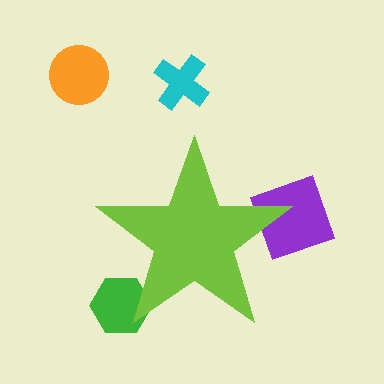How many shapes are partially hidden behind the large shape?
2 shapes are partially hidden.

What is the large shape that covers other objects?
A lime star.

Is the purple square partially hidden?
Yes, the purple square is partially hidden behind the lime star.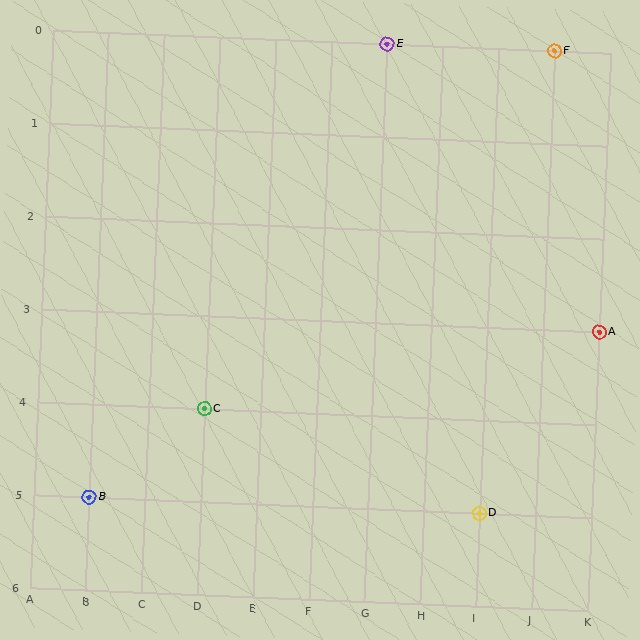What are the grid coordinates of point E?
Point E is at grid coordinates (G, 0).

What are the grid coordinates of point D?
Point D is at grid coordinates (I, 5).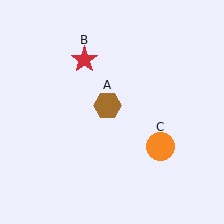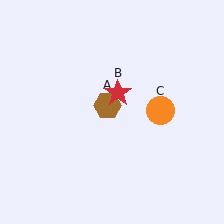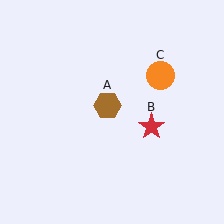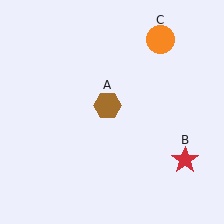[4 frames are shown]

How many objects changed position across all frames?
2 objects changed position: red star (object B), orange circle (object C).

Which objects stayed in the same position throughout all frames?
Brown hexagon (object A) remained stationary.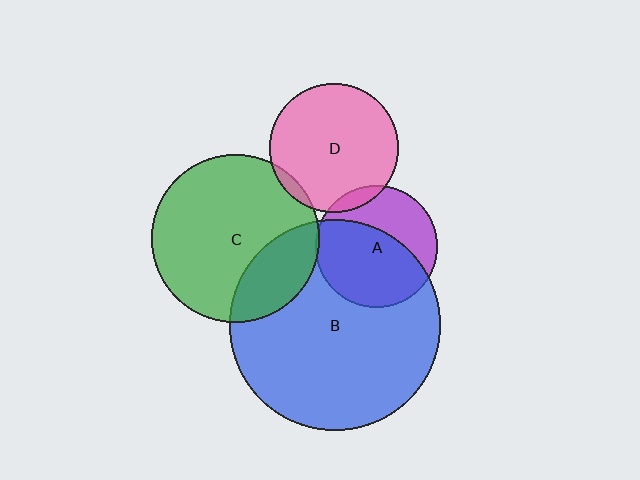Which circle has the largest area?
Circle B (blue).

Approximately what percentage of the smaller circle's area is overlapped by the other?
Approximately 5%.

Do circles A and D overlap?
Yes.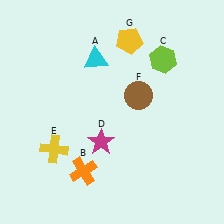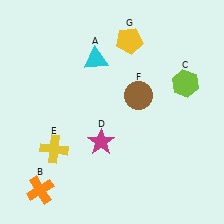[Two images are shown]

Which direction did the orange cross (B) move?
The orange cross (B) moved left.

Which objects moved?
The objects that moved are: the orange cross (B), the lime hexagon (C).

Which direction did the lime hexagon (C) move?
The lime hexagon (C) moved down.